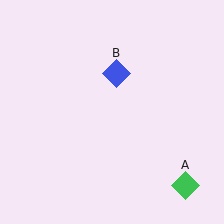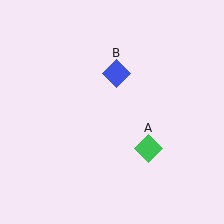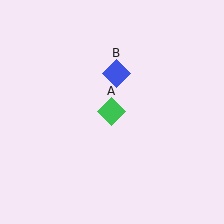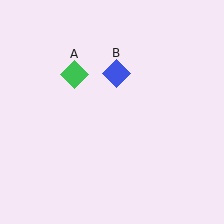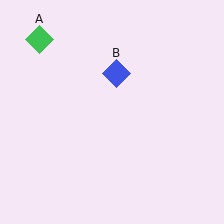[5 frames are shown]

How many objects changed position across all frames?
1 object changed position: green diamond (object A).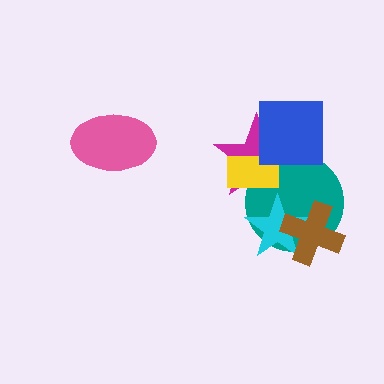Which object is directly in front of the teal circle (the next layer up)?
The yellow rectangle is directly in front of the teal circle.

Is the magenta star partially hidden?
Yes, it is partially covered by another shape.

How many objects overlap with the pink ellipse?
0 objects overlap with the pink ellipse.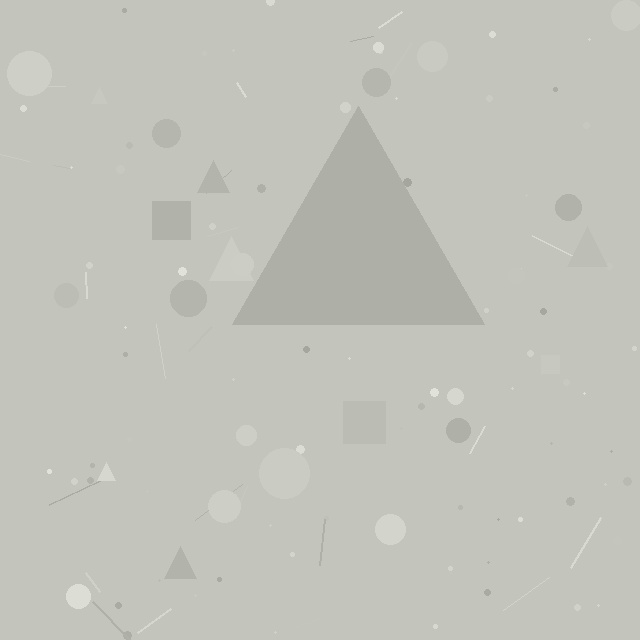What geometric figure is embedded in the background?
A triangle is embedded in the background.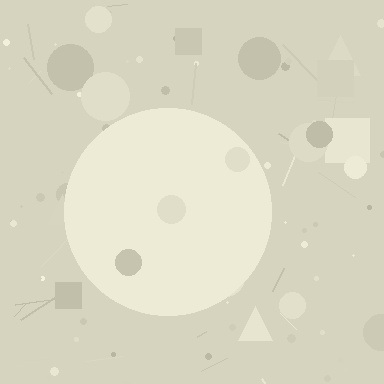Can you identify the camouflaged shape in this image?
The camouflaged shape is a circle.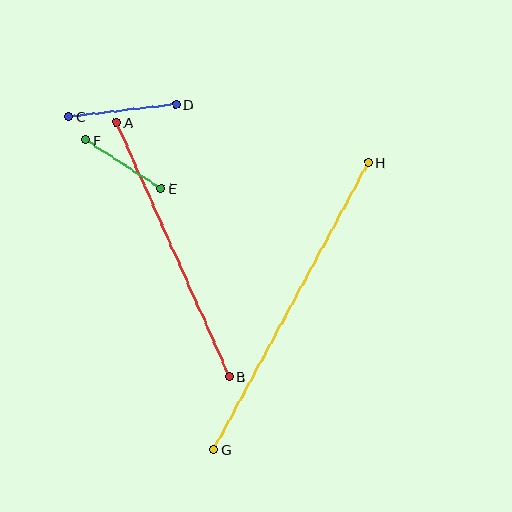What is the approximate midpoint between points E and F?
The midpoint is at approximately (123, 164) pixels.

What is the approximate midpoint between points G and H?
The midpoint is at approximately (291, 306) pixels.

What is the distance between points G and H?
The distance is approximately 326 pixels.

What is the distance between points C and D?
The distance is approximately 108 pixels.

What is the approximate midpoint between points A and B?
The midpoint is at approximately (173, 249) pixels.